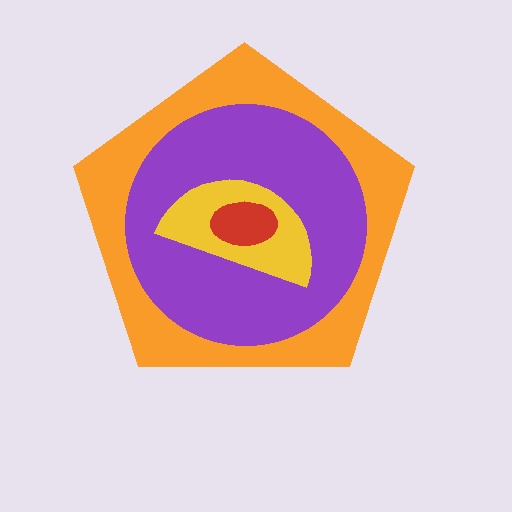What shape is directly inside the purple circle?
The yellow semicircle.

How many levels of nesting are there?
4.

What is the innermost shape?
The red ellipse.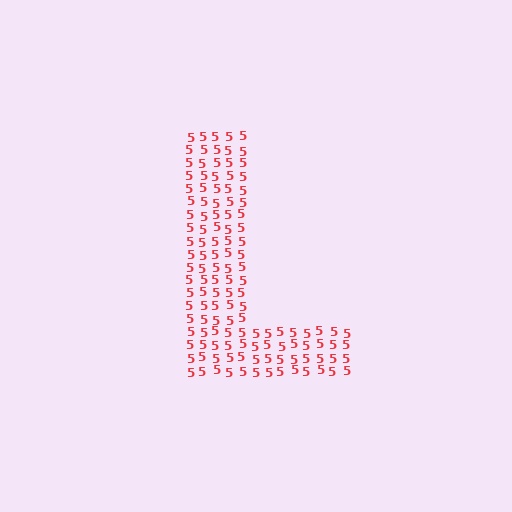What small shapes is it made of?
It is made of small digit 5's.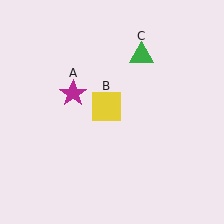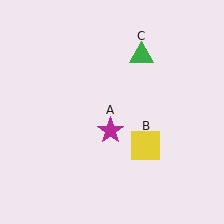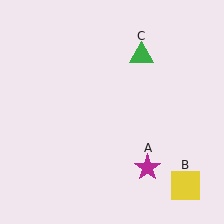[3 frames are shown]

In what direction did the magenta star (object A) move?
The magenta star (object A) moved down and to the right.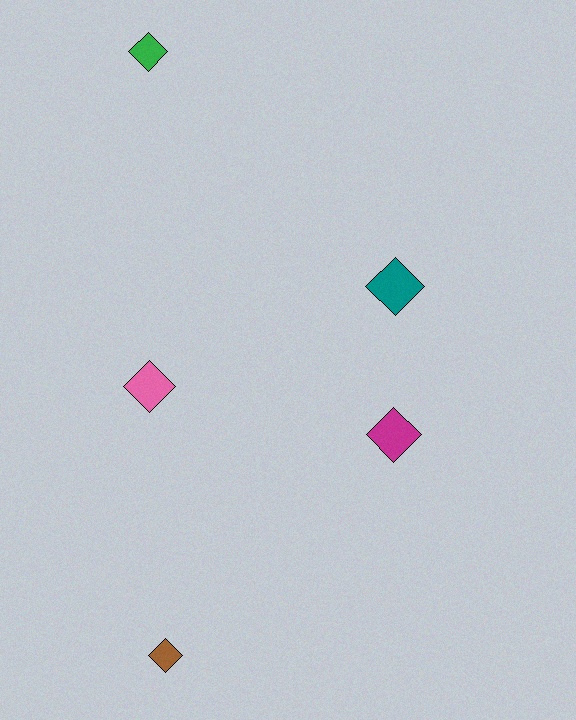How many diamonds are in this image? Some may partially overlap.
There are 5 diamonds.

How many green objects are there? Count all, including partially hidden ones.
There is 1 green object.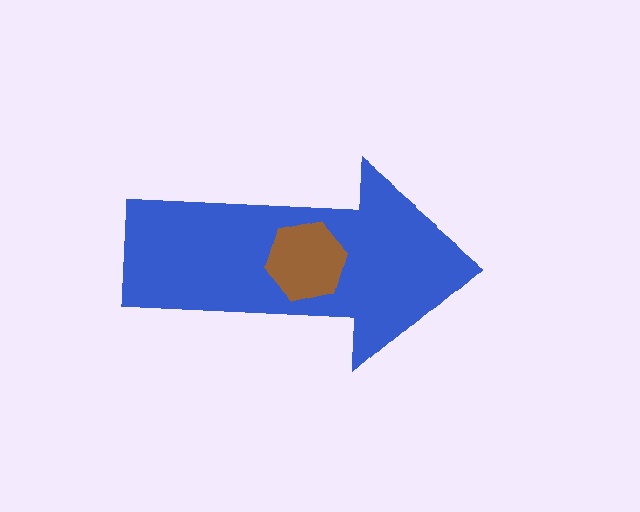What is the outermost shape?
The blue arrow.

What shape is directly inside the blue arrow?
The brown hexagon.